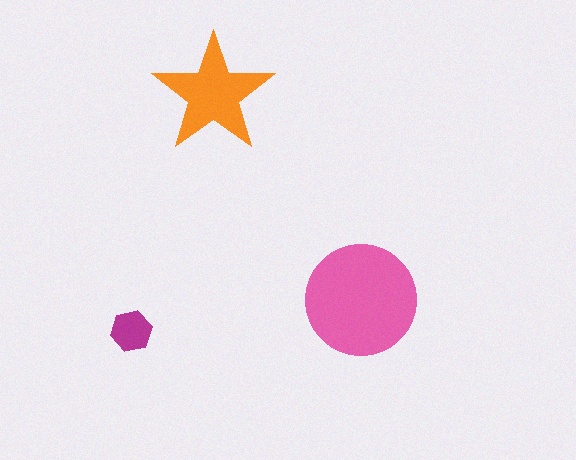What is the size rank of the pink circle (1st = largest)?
1st.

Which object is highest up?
The orange star is topmost.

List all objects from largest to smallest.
The pink circle, the orange star, the magenta hexagon.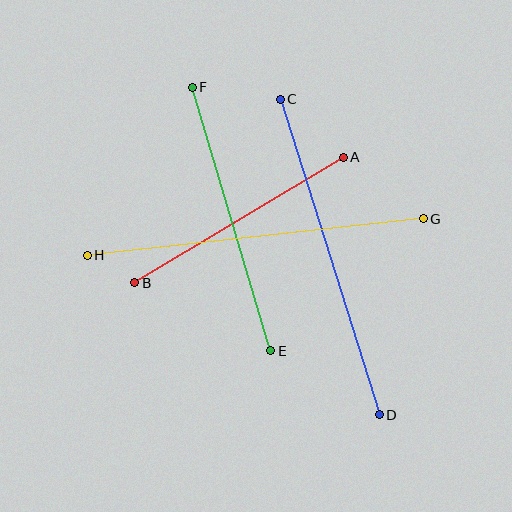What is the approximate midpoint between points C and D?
The midpoint is at approximately (330, 257) pixels.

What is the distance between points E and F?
The distance is approximately 275 pixels.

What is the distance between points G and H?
The distance is approximately 338 pixels.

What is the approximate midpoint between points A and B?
The midpoint is at approximately (239, 220) pixels.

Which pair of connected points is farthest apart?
Points G and H are farthest apart.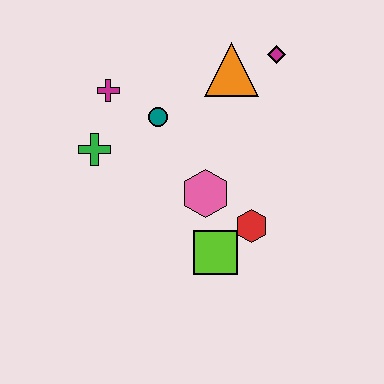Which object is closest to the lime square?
The red hexagon is closest to the lime square.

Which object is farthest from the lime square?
The magenta diamond is farthest from the lime square.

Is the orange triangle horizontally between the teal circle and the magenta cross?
No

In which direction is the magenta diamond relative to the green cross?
The magenta diamond is to the right of the green cross.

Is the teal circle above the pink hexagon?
Yes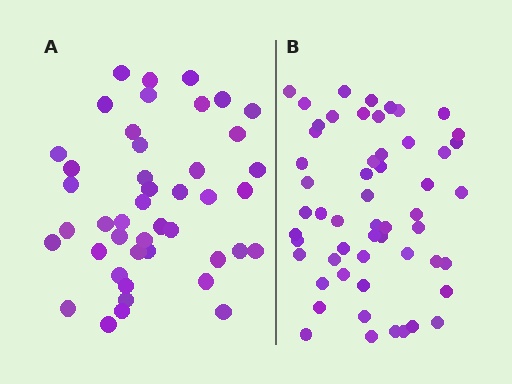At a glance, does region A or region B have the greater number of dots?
Region B (the right region) has more dots.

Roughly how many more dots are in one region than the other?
Region B has roughly 12 or so more dots than region A.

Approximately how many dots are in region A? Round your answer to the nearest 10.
About 40 dots. (The exact count is 44, which rounds to 40.)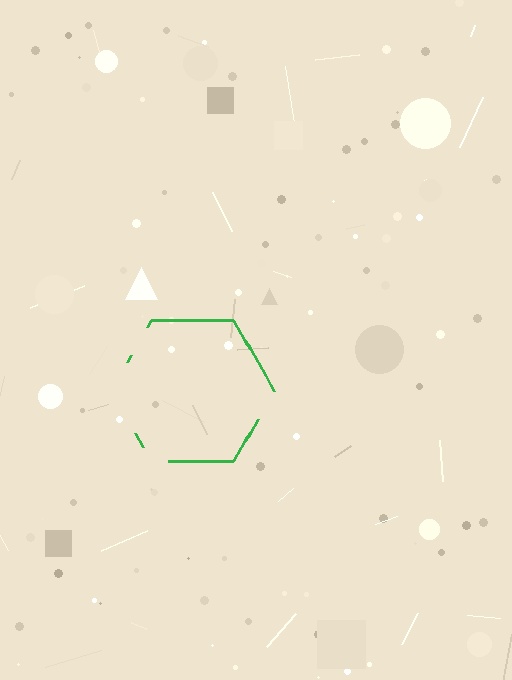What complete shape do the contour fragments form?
The contour fragments form a hexagon.